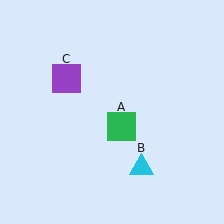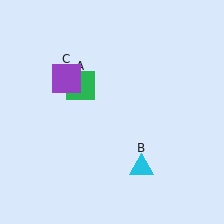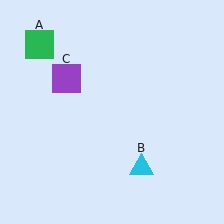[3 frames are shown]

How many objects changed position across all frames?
1 object changed position: green square (object A).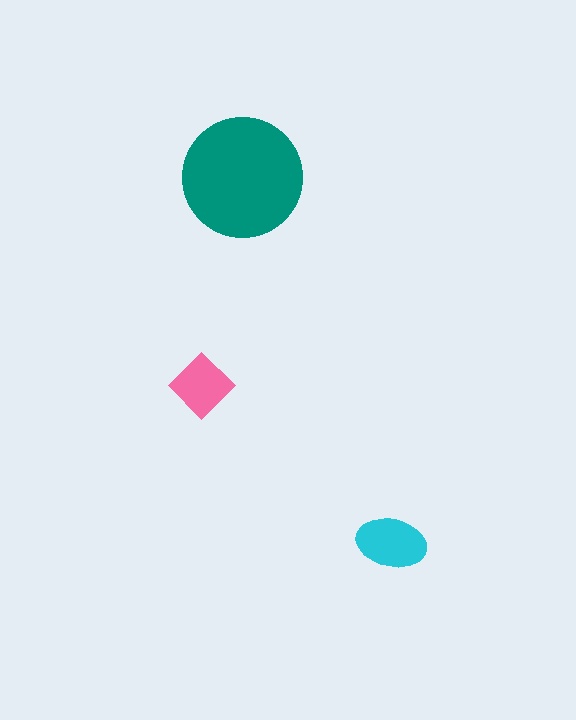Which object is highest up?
The teal circle is topmost.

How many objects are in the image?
There are 3 objects in the image.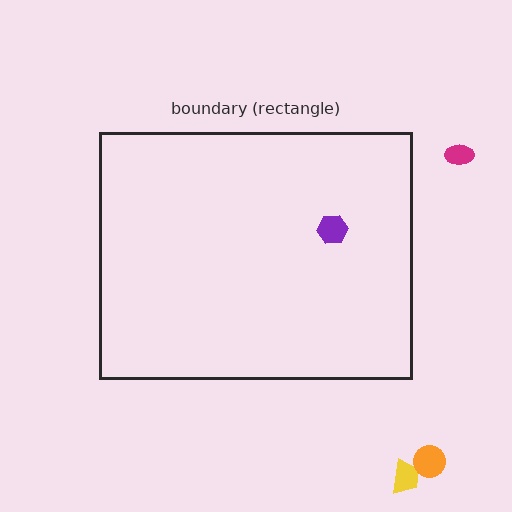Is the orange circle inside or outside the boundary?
Outside.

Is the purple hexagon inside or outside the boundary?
Inside.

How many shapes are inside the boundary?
1 inside, 3 outside.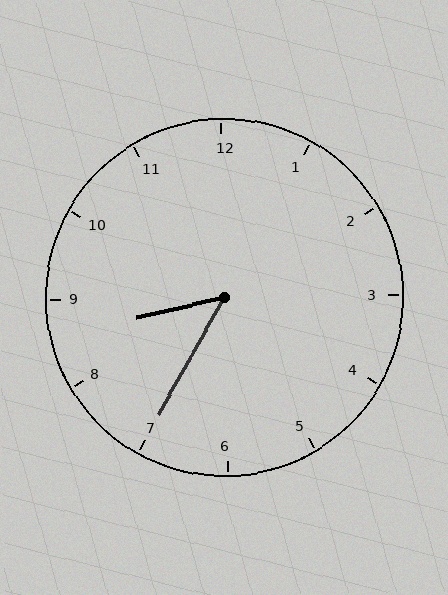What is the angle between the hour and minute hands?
Approximately 48 degrees.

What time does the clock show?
8:35.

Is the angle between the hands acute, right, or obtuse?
It is acute.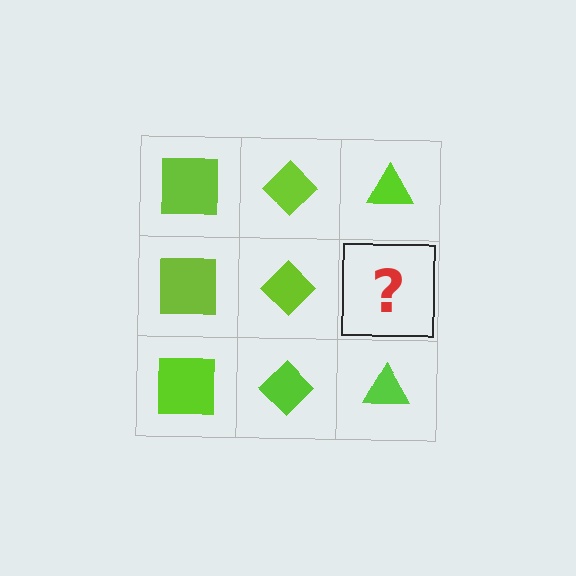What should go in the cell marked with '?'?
The missing cell should contain a lime triangle.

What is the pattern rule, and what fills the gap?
The rule is that each column has a consistent shape. The gap should be filled with a lime triangle.